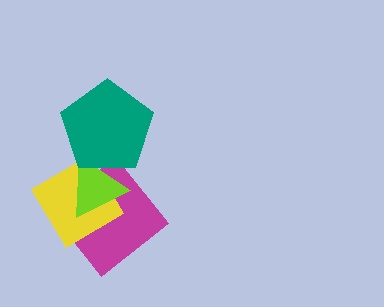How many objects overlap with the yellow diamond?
2 objects overlap with the yellow diamond.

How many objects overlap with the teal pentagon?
1 object overlaps with the teal pentagon.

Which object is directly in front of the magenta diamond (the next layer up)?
The yellow diamond is directly in front of the magenta diamond.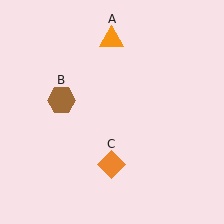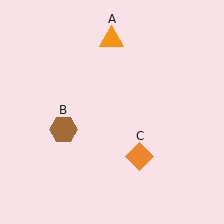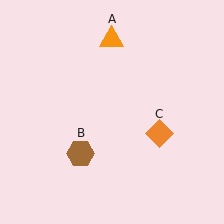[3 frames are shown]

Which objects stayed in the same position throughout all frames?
Orange triangle (object A) remained stationary.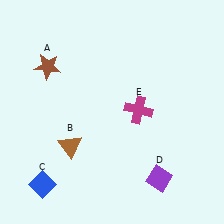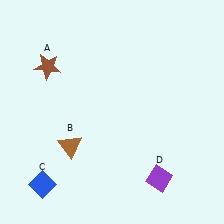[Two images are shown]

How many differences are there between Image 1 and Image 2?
There is 1 difference between the two images.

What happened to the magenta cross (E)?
The magenta cross (E) was removed in Image 2. It was in the top-right area of Image 1.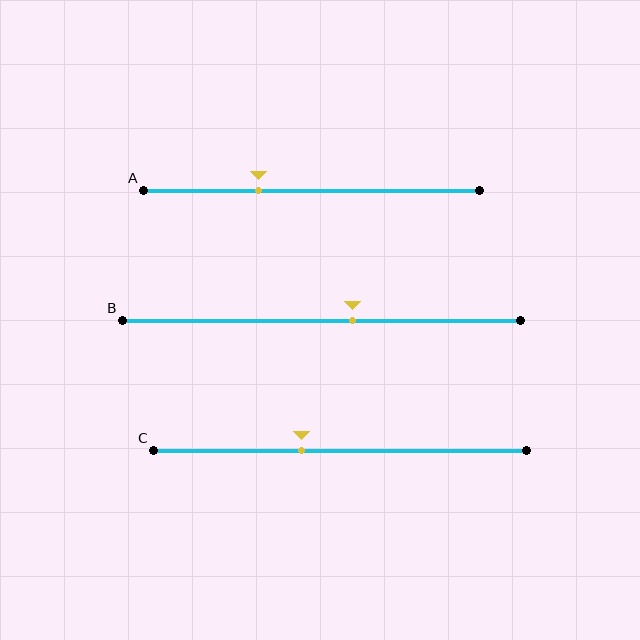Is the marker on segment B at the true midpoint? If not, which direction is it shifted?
No, the marker on segment B is shifted to the right by about 8% of the segment length.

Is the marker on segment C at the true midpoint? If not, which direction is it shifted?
No, the marker on segment C is shifted to the left by about 10% of the segment length.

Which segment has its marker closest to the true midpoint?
Segment B has its marker closest to the true midpoint.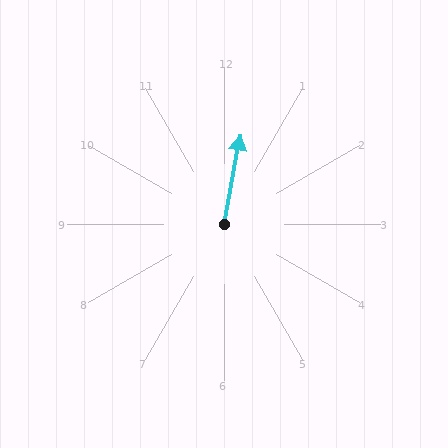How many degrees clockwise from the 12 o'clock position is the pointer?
Approximately 10 degrees.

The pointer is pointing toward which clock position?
Roughly 12 o'clock.